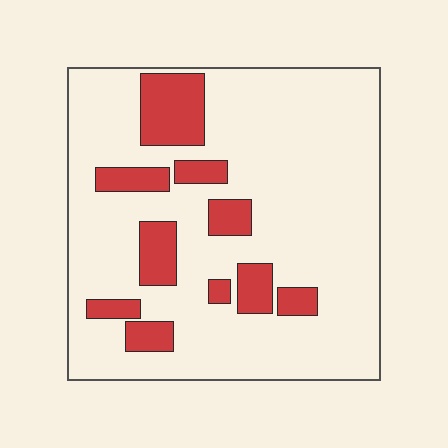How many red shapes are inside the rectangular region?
10.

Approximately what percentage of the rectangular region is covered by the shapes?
Approximately 20%.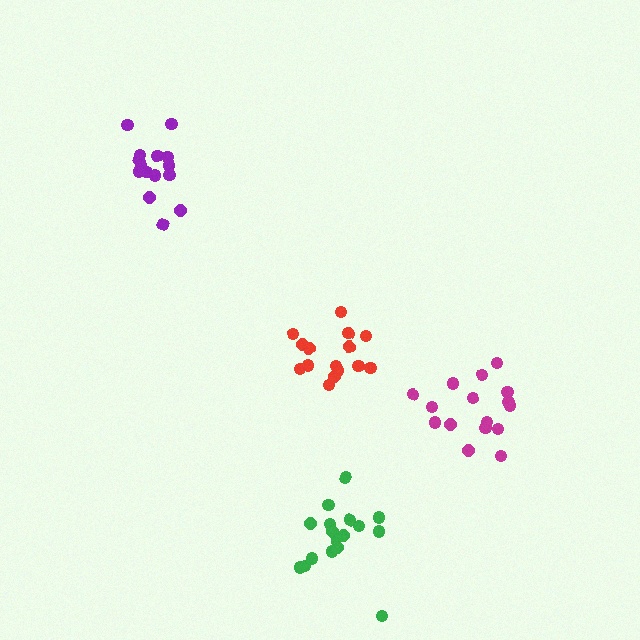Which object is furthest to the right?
The magenta cluster is rightmost.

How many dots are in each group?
Group 1: 16 dots, Group 2: 15 dots, Group 3: 15 dots, Group 4: 17 dots (63 total).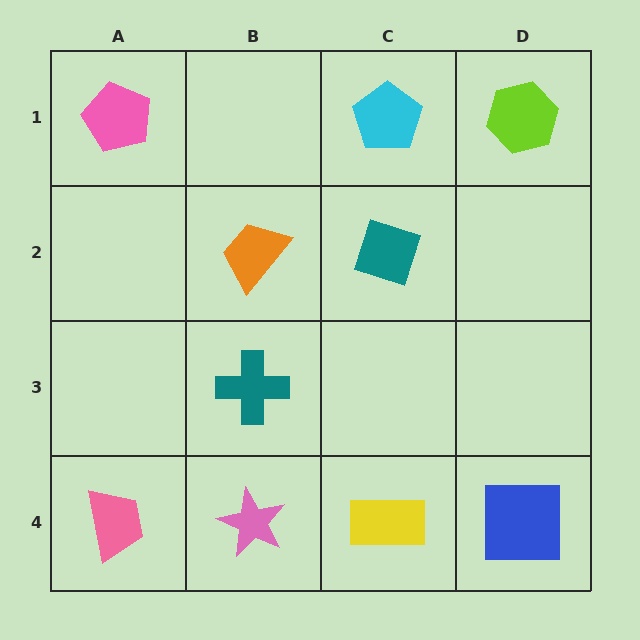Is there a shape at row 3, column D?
No, that cell is empty.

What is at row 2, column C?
A teal diamond.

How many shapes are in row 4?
4 shapes.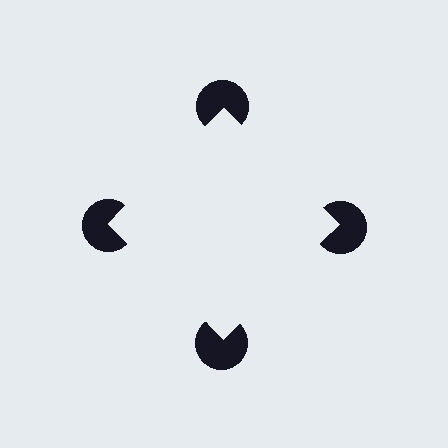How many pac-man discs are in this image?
There are 4 — one at each vertex of the illusory square.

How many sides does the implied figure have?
4 sides.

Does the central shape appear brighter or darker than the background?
It typically appears slightly brighter than the background, even though no actual brightness change is drawn.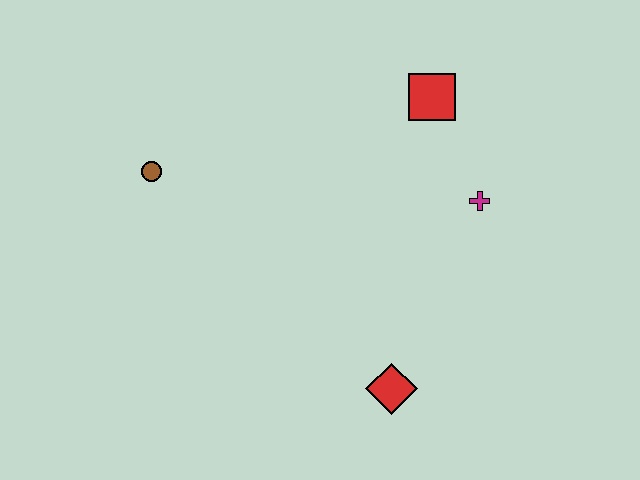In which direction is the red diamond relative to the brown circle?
The red diamond is to the right of the brown circle.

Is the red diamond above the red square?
No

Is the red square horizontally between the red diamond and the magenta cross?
Yes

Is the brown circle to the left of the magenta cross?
Yes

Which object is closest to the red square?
The magenta cross is closest to the red square.